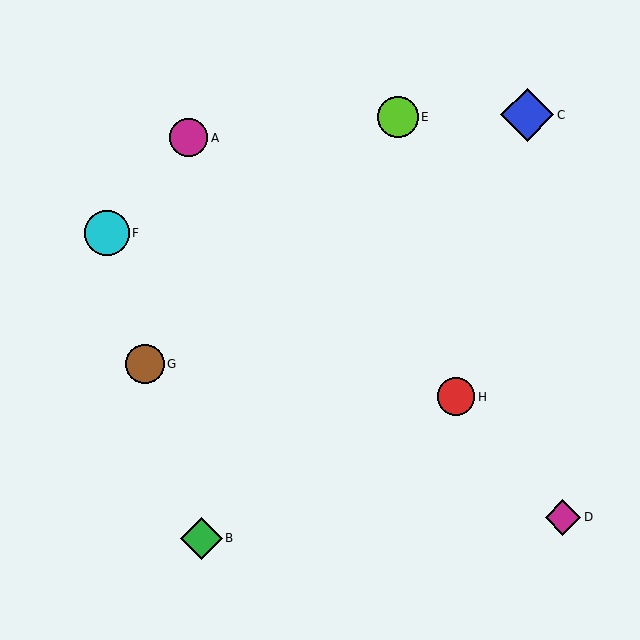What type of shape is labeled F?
Shape F is a cyan circle.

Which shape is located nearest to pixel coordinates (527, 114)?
The blue diamond (labeled C) at (527, 115) is nearest to that location.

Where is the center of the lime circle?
The center of the lime circle is at (398, 117).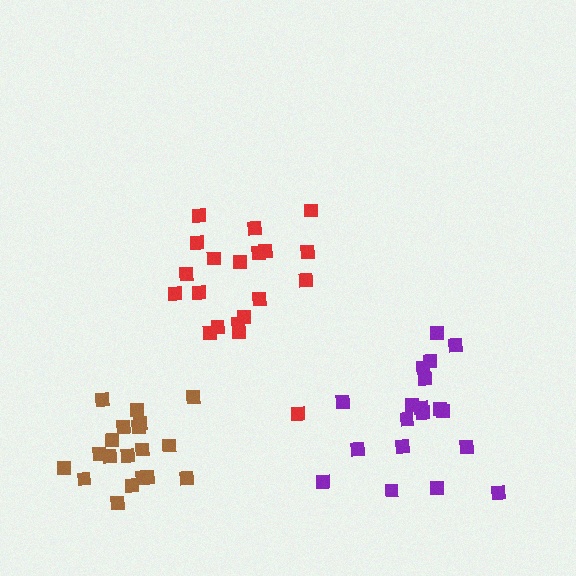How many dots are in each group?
Group 1: 19 dots, Group 2: 19 dots, Group 3: 20 dots (58 total).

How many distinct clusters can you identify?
There are 3 distinct clusters.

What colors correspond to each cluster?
The clusters are colored: purple, brown, red.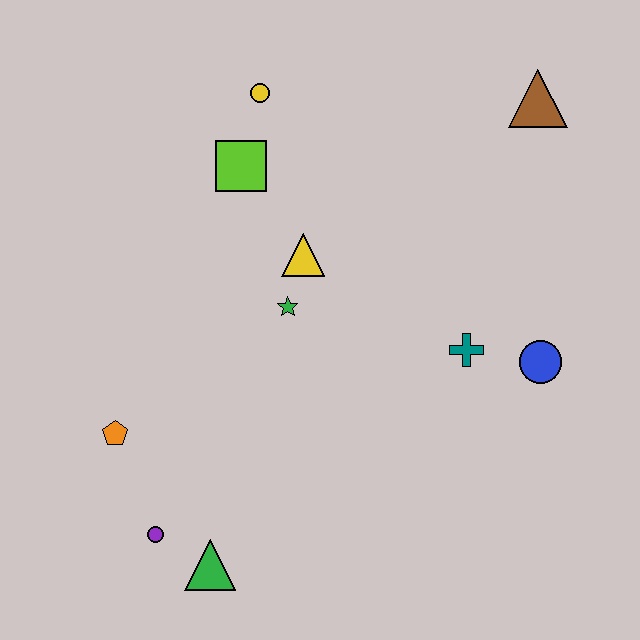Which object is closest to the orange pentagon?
The purple circle is closest to the orange pentagon.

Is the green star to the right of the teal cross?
No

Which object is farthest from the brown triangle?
The purple circle is farthest from the brown triangle.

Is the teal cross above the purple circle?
Yes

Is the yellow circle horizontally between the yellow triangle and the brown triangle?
No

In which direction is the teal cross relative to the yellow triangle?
The teal cross is to the right of the yellow triangle.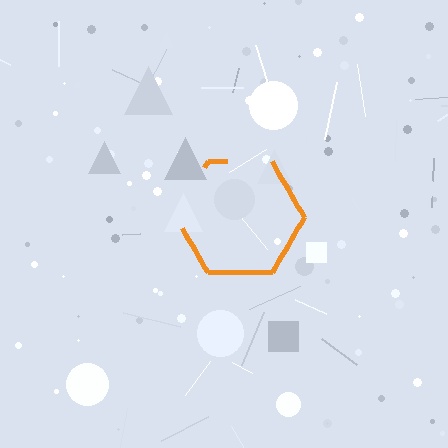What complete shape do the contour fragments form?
The contour fragments form a hexagon.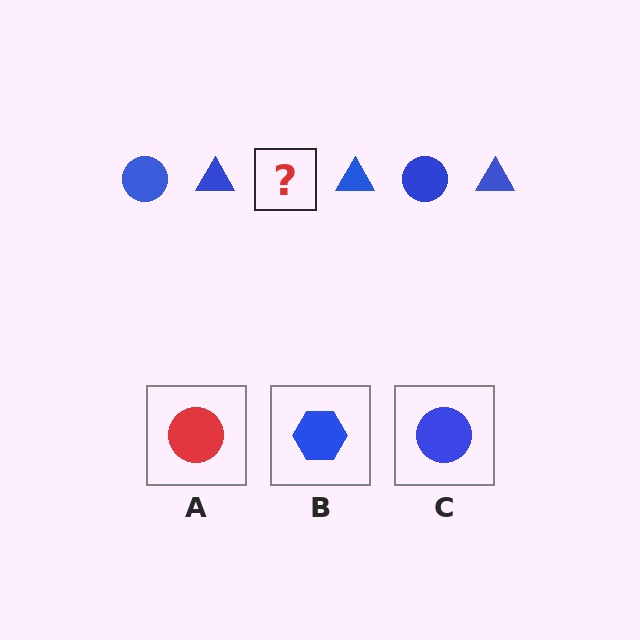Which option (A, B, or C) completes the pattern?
C.